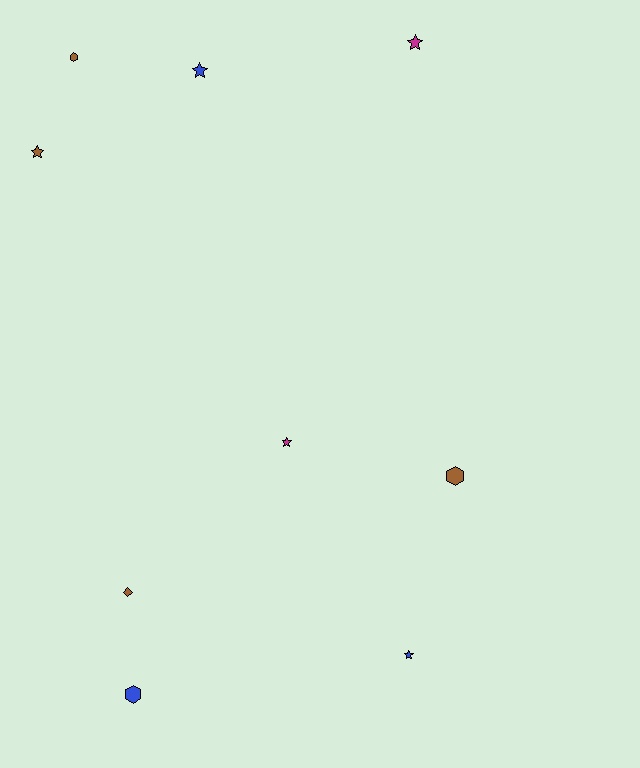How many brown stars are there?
There is 1 brown star.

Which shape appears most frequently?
Star, with 5 objects.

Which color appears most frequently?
Brown, with 4 objects.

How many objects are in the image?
There are 9 objects.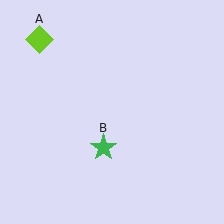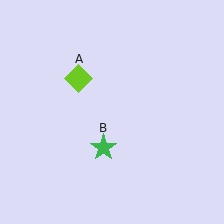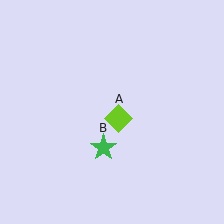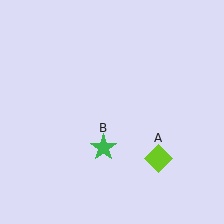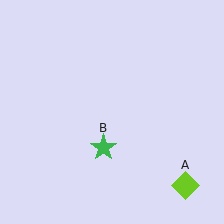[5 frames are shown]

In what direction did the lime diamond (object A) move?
The lime diamond (object A) moved down and to the right.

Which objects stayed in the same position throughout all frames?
Green star (object B) remained stationary.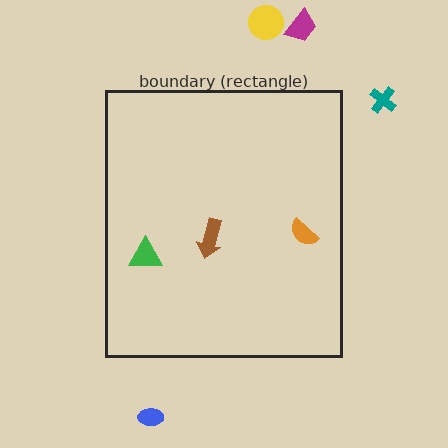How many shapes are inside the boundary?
3 inside, 4 outside.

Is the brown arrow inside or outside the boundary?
Inside.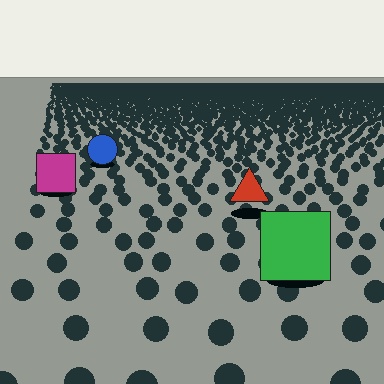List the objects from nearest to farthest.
From nearest to farthest: the green square, the red triangle, the magenta square, the blue circle.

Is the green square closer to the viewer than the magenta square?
Yes. The green square is closer — you can tell from the texture gradient: the ground texture is coarser near it.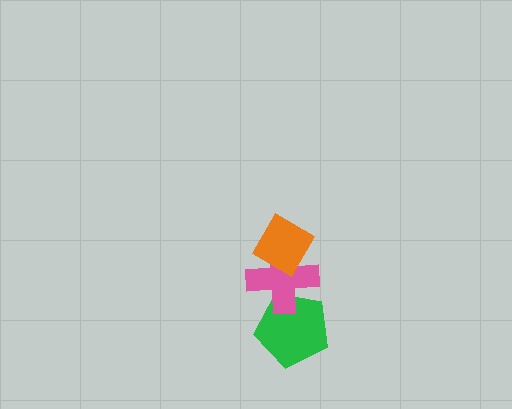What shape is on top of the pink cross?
The orange diamond is on top of the pink cross.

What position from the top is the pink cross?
The pink cross is 2nd from the top.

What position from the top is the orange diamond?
The orange diamond is 1st from the top.